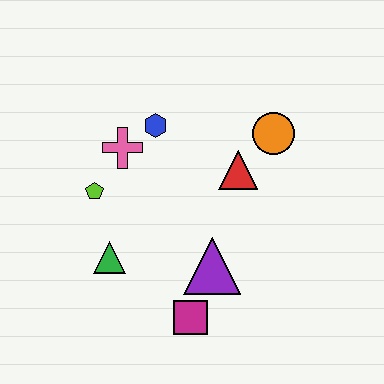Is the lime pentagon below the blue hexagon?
Yes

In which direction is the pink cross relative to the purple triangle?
The pink cross is above the purple triangle.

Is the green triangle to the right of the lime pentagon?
Yes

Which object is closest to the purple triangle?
The magenta square is closest to the purple triangle.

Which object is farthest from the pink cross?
The magenta square is farthest from the pink cross.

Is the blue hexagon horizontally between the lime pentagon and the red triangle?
Yes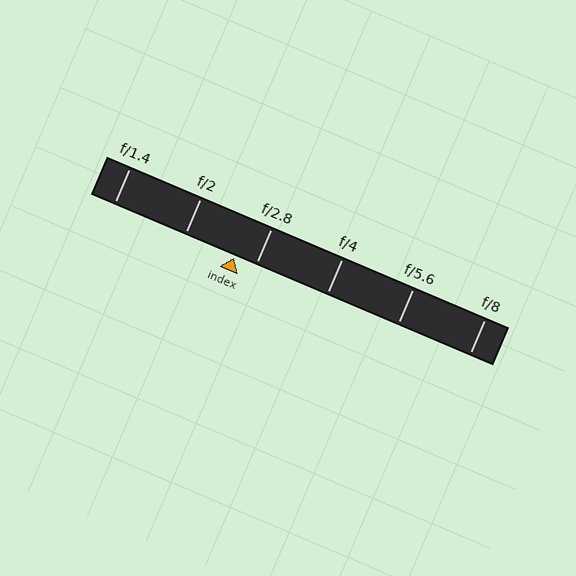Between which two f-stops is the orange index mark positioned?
The index mark is between f/2 and f/2.8.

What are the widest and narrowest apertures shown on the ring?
The widest aperture shown is f/1.4 and the narrowest is f/8.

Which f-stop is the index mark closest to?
The index mark is closest to f/2.8.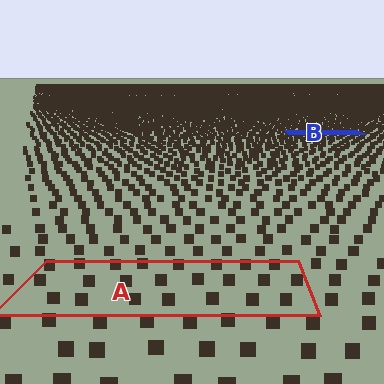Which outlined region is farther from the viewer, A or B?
Region B is farther from the viewer — the texture elements inside it appear smaller and more densely packed.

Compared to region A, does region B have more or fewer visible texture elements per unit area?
Region B has more texture elements per unit area — they are packed more densely because it is farther away.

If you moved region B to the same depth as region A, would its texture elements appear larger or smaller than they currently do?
They would appear larger. At a closer depth, the same texture elements are projected at a bigger on-screen size.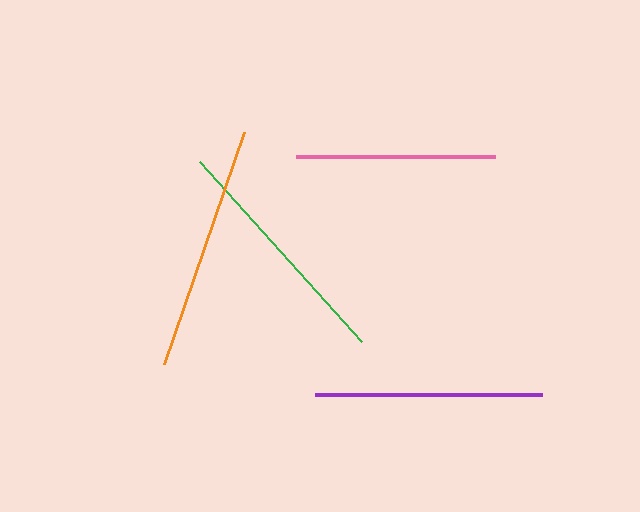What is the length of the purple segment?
The purple segment is approximately 227 pixels long.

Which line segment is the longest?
The orange line is the longest at approximately 246 pixels.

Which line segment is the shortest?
The pink line is the shortest at approximately 199 pixels.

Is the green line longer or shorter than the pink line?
The green line is longer than the pink line.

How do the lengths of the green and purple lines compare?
The green and purple lines are approximately the same length.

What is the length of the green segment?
The green segment is approximately 242 pixels long.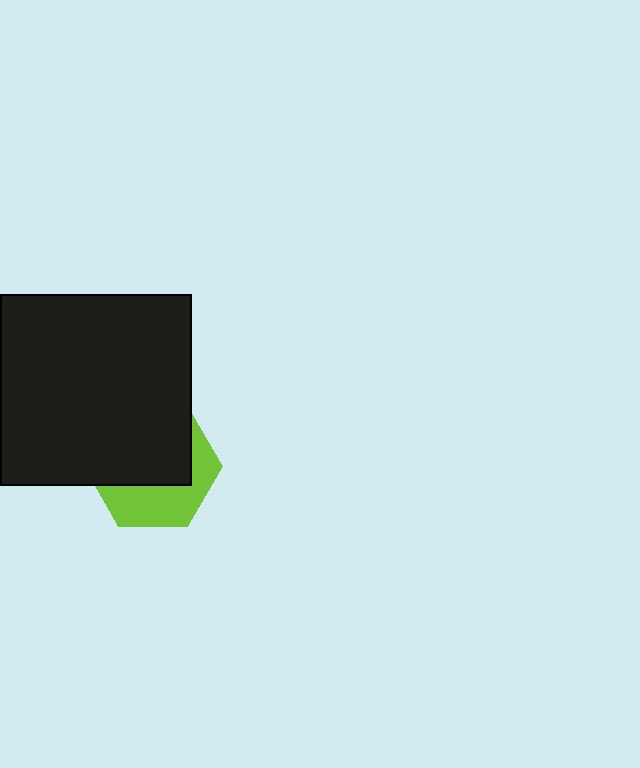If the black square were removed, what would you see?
You would see the complete lime hexagon.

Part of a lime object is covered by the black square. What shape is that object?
It is a hexagon.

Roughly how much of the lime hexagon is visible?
A small part of it is visible (roughly 41%).